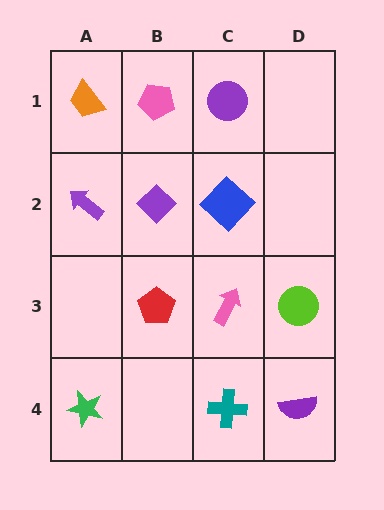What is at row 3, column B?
A red pentagon.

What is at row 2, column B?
A purple diamond.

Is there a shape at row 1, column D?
No, that cell is empty.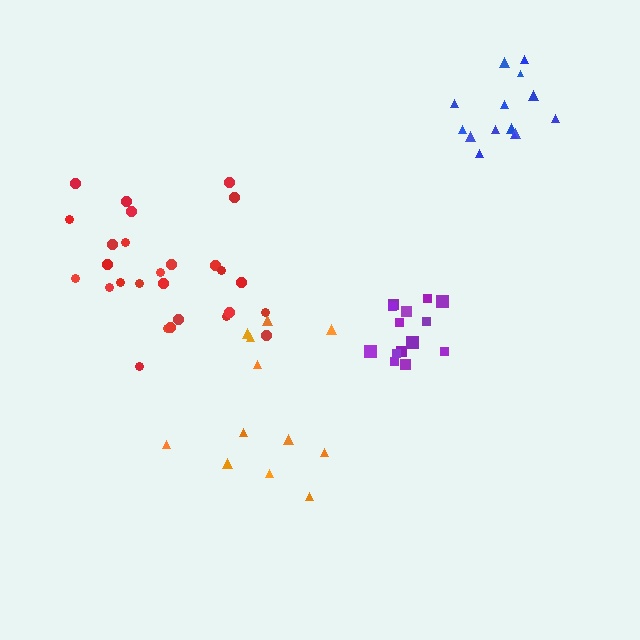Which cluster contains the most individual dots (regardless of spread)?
Red (27).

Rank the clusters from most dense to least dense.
purple, blue, red, orange.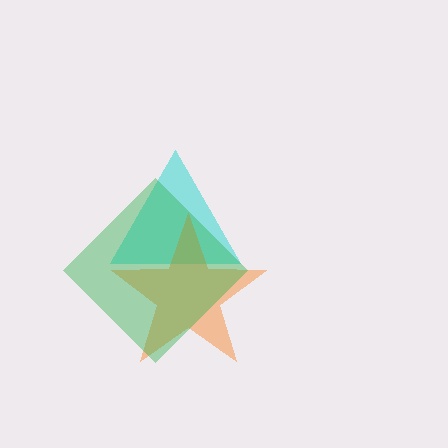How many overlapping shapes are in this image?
There are 3 overlapping shapes in the image.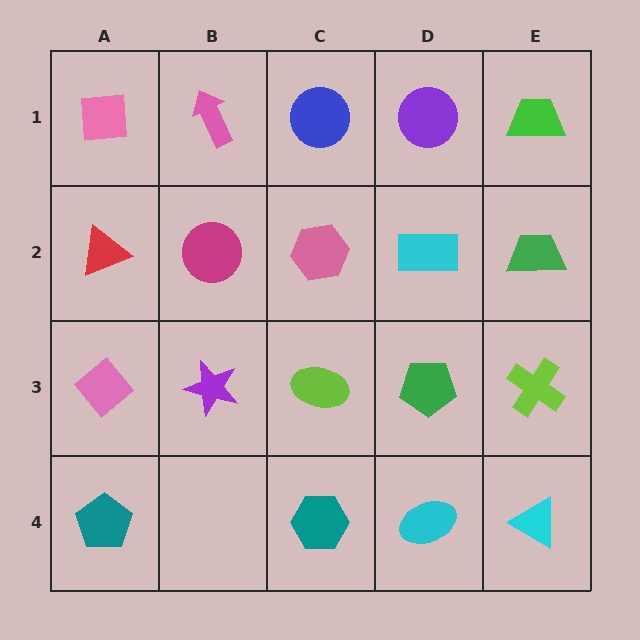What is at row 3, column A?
A pink diamond.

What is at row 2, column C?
A pink hexagon.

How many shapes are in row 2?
5 shapes.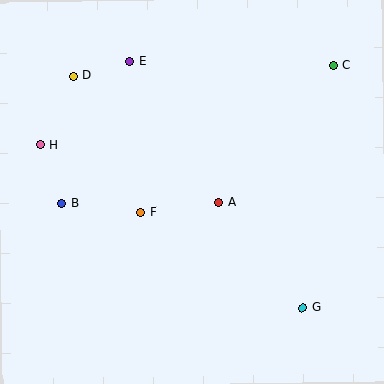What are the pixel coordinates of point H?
Point H is at (41, 145).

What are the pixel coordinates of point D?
Point D is at (74, 76).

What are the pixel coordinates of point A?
Point A is at (219, 202).